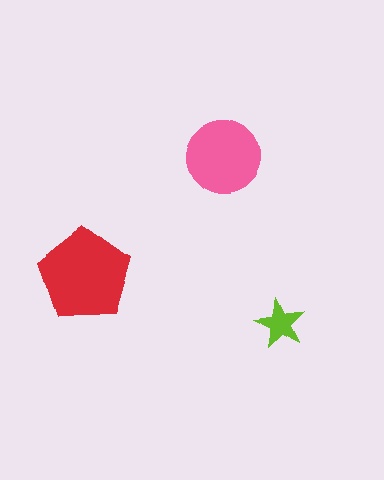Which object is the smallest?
The lime star.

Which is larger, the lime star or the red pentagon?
The red pentagon.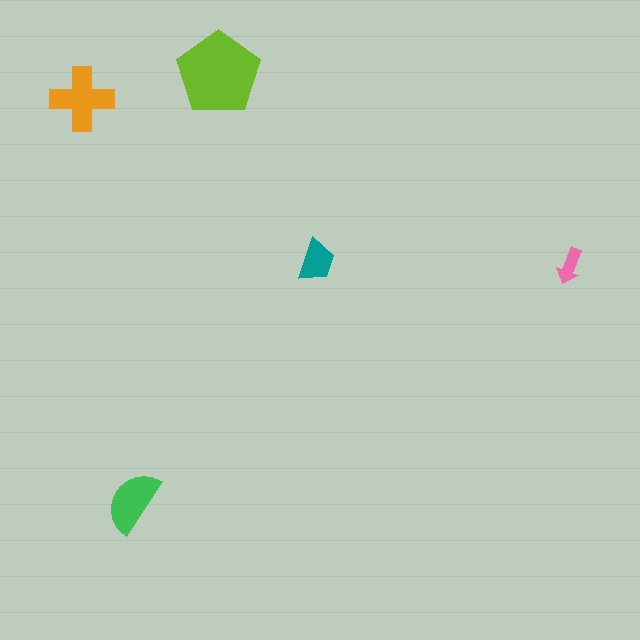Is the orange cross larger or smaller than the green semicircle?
Larger.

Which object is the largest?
The lime pentagon.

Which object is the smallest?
The pink arrow.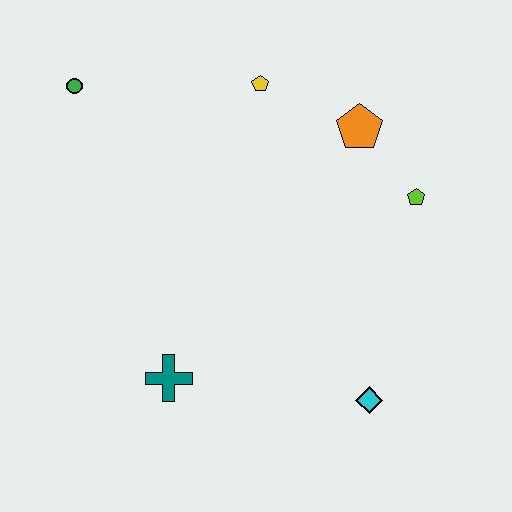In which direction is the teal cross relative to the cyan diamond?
The teal cross is to the left of the cyan diamond.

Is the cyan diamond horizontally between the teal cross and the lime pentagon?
Yes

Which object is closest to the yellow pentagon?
The orange pentagon is closest to the yellow pentagon.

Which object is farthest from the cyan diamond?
The green circle is farthest from the cyan diamond.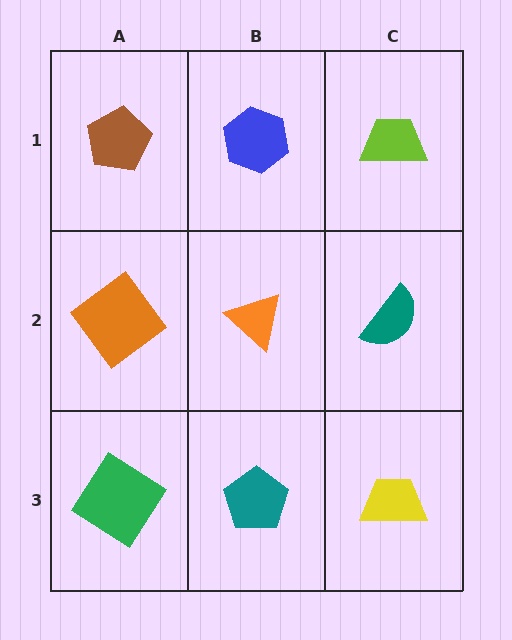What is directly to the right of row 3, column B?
A yellow trapezoid.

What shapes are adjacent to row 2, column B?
A blue hexagon (row 1, column B), a teal pentagon (row 3, column B), an orange diamond (row 2, column A), a teal semicircle (row 2, column C).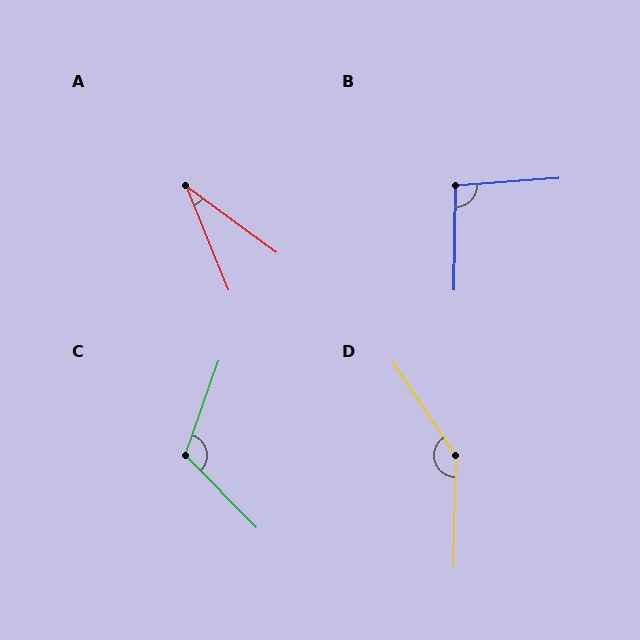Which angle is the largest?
D, at approximately 145 degrees.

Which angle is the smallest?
A, at approximately 32 degrees.